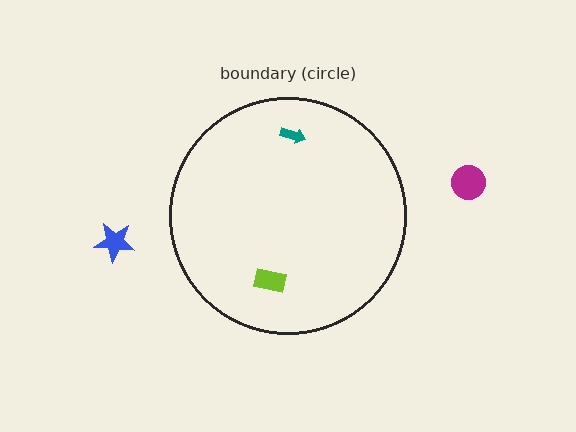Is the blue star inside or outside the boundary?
Outside.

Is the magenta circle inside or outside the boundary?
Outside.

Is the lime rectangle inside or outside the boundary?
Inside.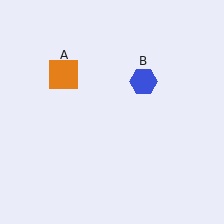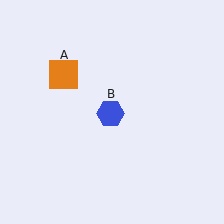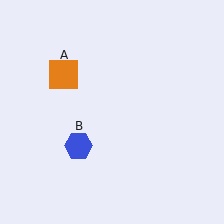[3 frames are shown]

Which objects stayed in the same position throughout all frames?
Orange square (object A) remained stationary.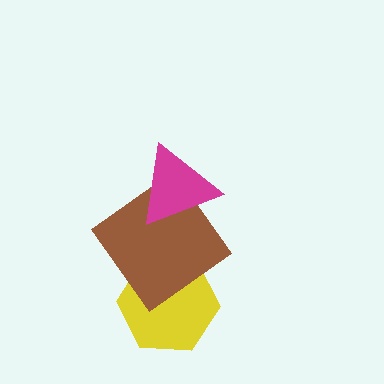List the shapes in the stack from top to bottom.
From top to bottom: the magenta triangle, the brown diamond, the yellow hexagon.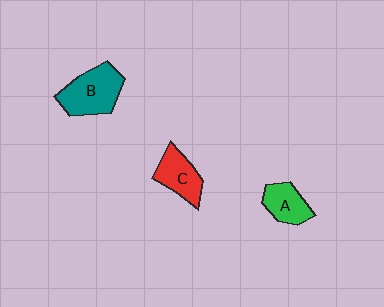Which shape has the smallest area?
Shape A (green).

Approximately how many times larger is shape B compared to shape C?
Approximately 1.4 times.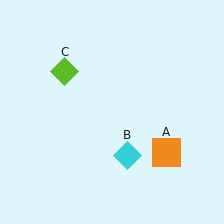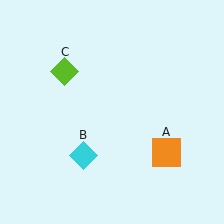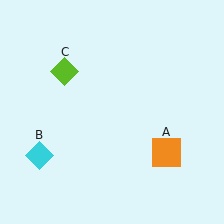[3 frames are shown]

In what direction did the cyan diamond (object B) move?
The cyan diamond (object B) moved left.